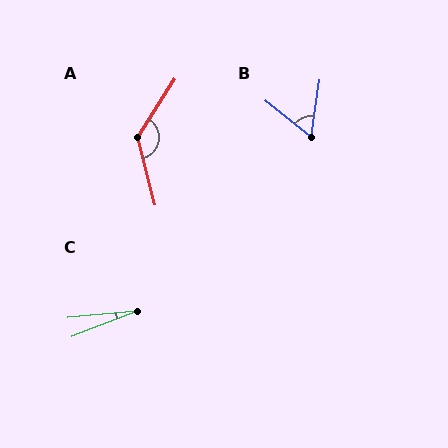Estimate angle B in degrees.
Approximately 60 degrees.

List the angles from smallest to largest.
C (16°), B (60°), A (133°).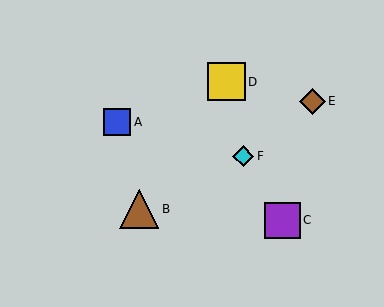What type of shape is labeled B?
Shape B is a brown triangle.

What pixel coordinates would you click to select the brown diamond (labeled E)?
Click at (312, 101) to select the brown diamond E.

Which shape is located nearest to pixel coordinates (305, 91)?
The brown diamond (labeled E) at (312, 101) is nearest to that location.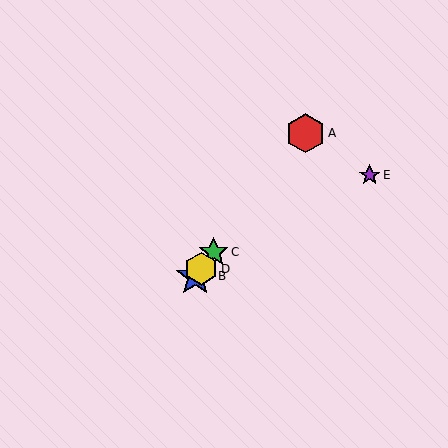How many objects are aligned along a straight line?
4 objects (A, B, C, D) are aligned along a straight line.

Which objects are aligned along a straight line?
Objects A, B, C, D are aligned along a straight line.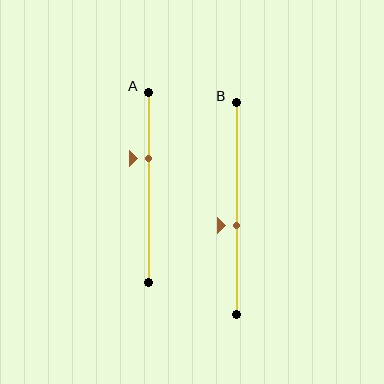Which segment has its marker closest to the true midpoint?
Segment B has its marker closest to the true midpoint.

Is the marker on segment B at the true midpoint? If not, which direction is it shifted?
No, the marker on segment B is shifted downward by about 8% of the segment length.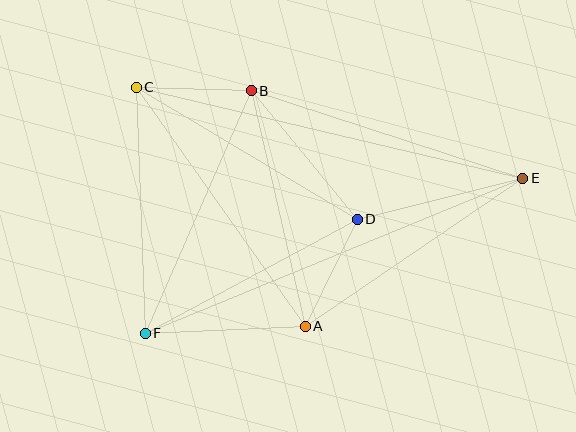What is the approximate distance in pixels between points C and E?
The distance between C and E is approximately 397 pixels.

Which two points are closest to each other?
Points B and C are closest to each other.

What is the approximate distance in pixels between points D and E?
The distance between D and E is approximately 171 pixels.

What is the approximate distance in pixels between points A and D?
The distance between A and D is approximately 119 pixels.